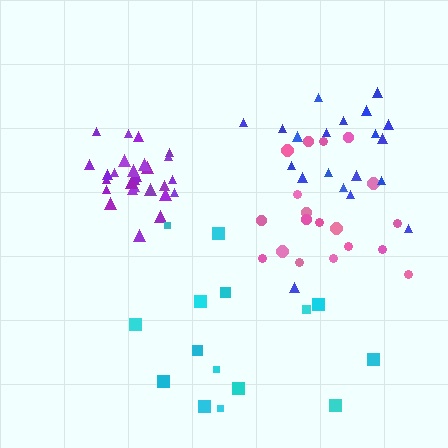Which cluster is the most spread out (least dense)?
Cyan.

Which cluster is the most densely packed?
Purple.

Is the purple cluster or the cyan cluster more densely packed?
Purple.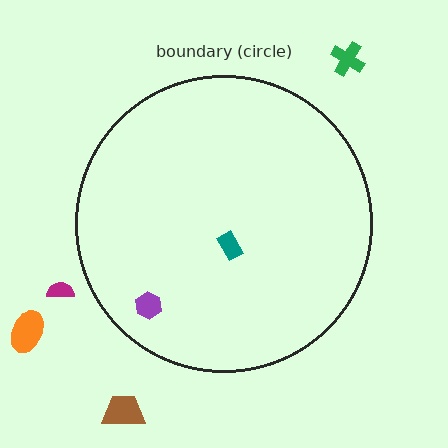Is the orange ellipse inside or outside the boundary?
Outside.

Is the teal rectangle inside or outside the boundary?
Inside.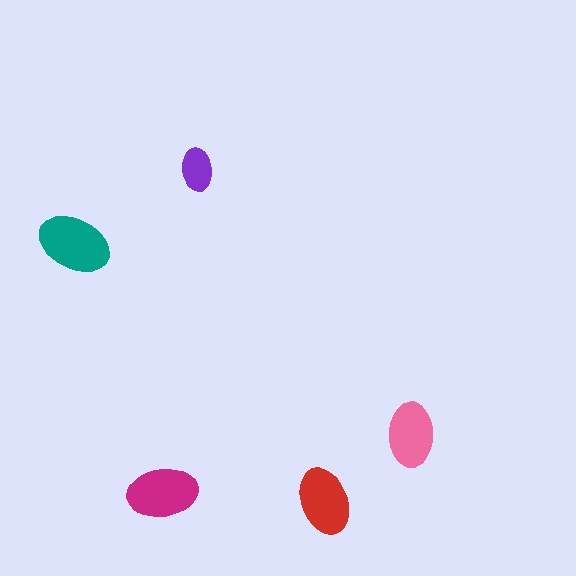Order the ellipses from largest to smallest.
the teal one, the magenta one, the red one, the pink one, the purple one.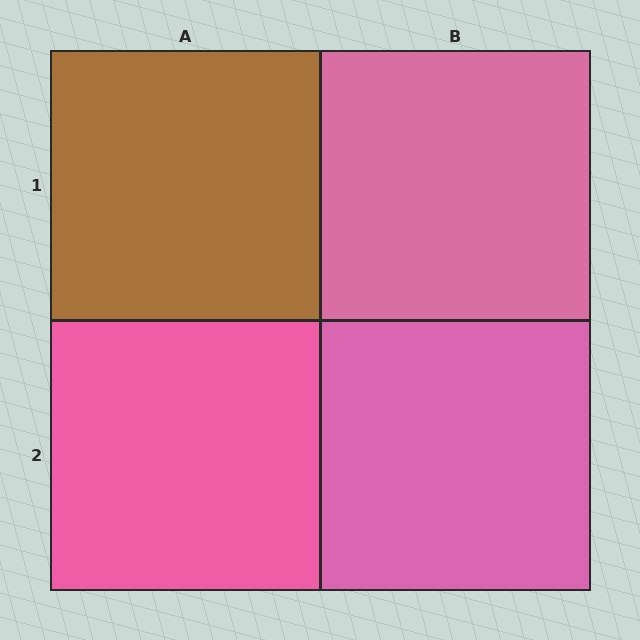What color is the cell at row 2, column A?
Pink.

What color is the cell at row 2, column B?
Pink.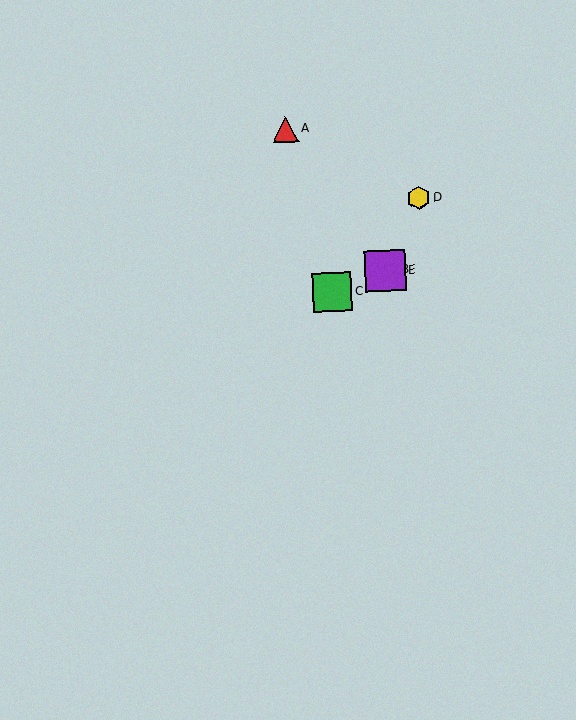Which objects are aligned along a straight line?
Objects B, D, E are aligned along a straight line.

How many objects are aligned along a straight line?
3 objects (B, D, E) are aligned along a straight line.